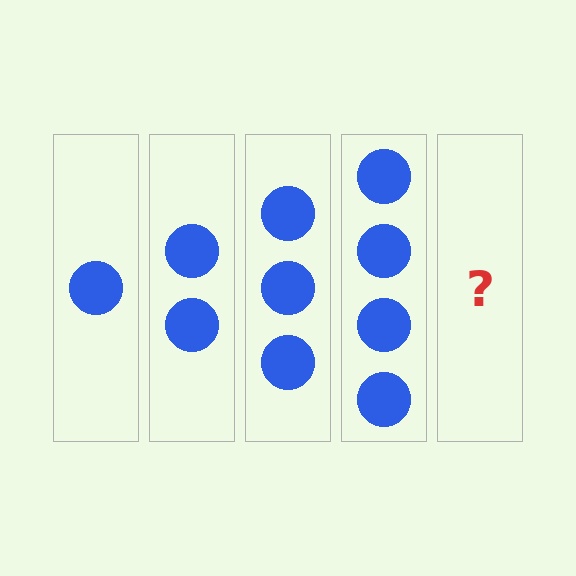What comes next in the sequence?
The next element should be 5 circles.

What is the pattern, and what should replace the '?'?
The pattern is that each step adds one more circle. The '?' should be 5 circles.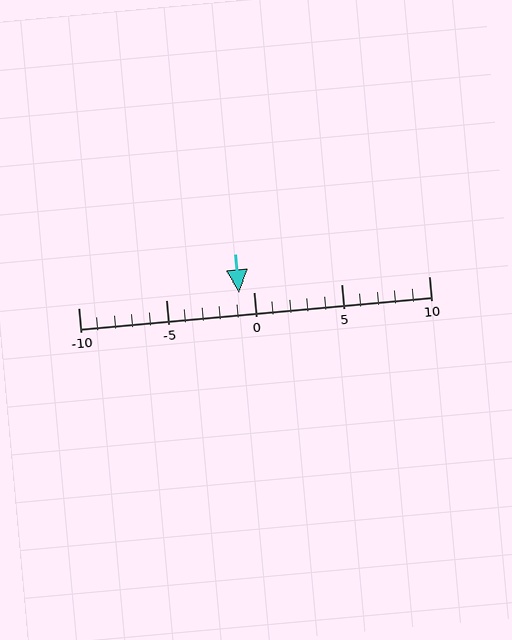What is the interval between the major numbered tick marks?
The major tick marks are spaced 5 units apart.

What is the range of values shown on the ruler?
The ruler shows values from -10 to 10.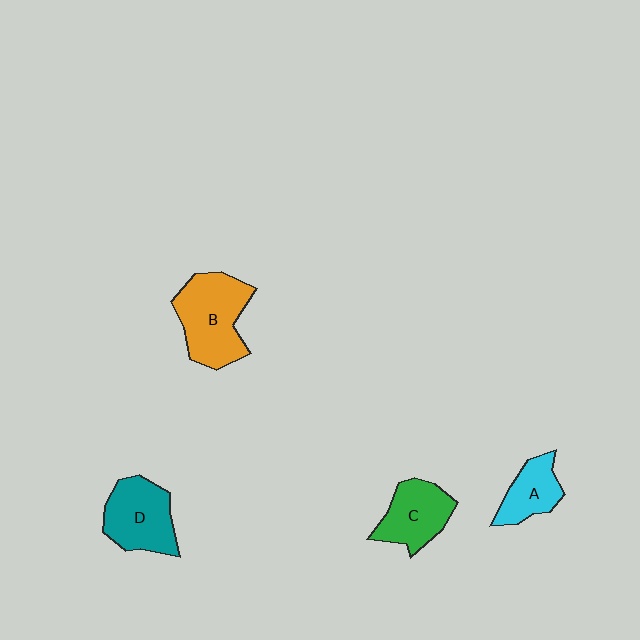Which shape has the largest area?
Shape B (orange).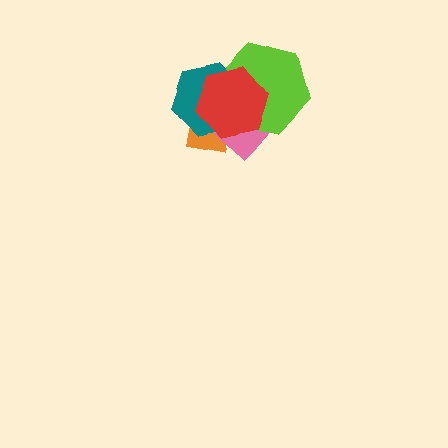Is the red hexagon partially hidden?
No, no other shape covers it.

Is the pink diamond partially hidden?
Yes, it is partially covered by another shape.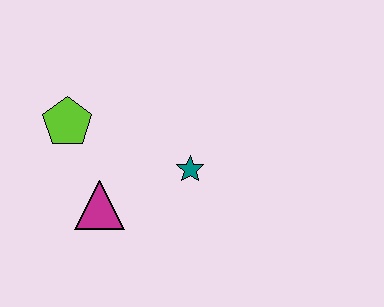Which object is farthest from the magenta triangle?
The teal star is farthest from the magenta triangle.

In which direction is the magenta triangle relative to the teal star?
The magenta triangle is to the left of the teal star.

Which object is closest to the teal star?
The magenta triangle is closest to the teal star.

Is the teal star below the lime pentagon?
Yes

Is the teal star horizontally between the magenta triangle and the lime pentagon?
No